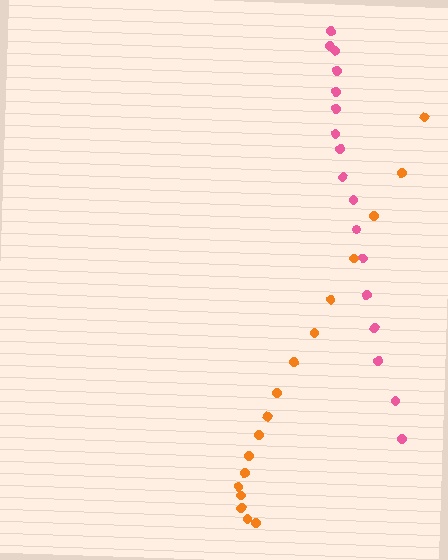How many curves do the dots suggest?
There are 2 distinct paths.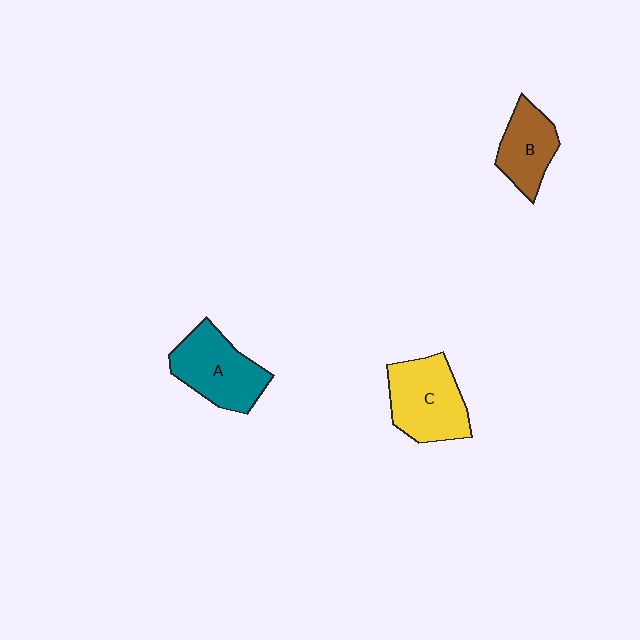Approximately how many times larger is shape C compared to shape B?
Approximately 1.4 times.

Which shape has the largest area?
Shape C (yellow).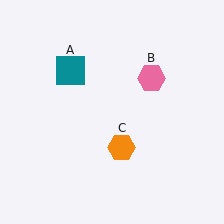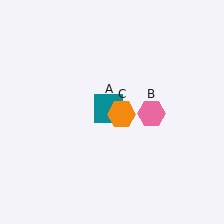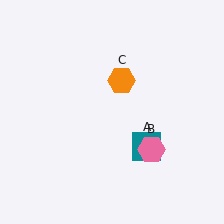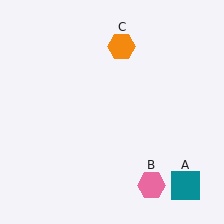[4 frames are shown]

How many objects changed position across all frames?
3 objects changed position: teal square (object A), pink hexagon (object B), orange hexagon (object C).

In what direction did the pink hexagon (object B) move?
The pink hexagon (object B) moved down.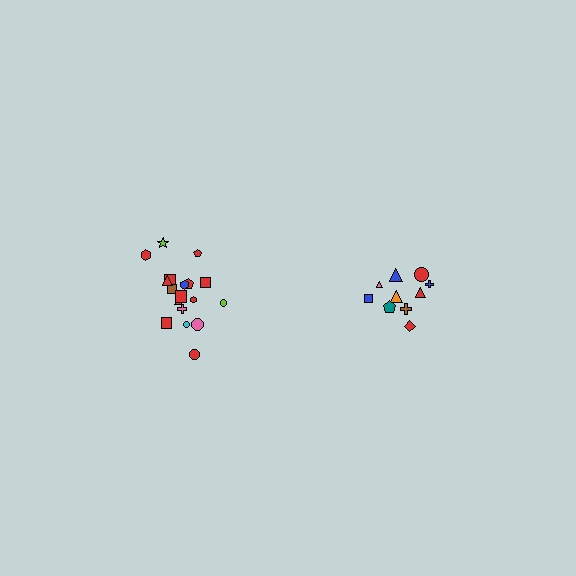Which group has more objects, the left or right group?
The left group.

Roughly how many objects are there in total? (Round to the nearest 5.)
Roughly 30 objects in total.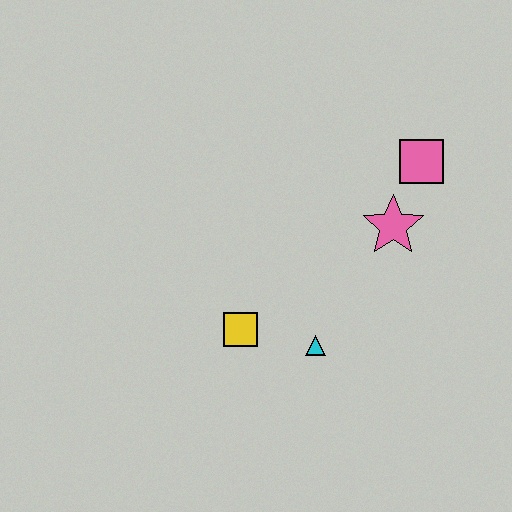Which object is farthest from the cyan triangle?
The pink square is farthest from the cyan triangle.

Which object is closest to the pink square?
The pink star is closest to the pink square.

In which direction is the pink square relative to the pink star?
The pink square is above the pink star.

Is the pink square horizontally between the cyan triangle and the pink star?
No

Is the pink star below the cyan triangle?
No